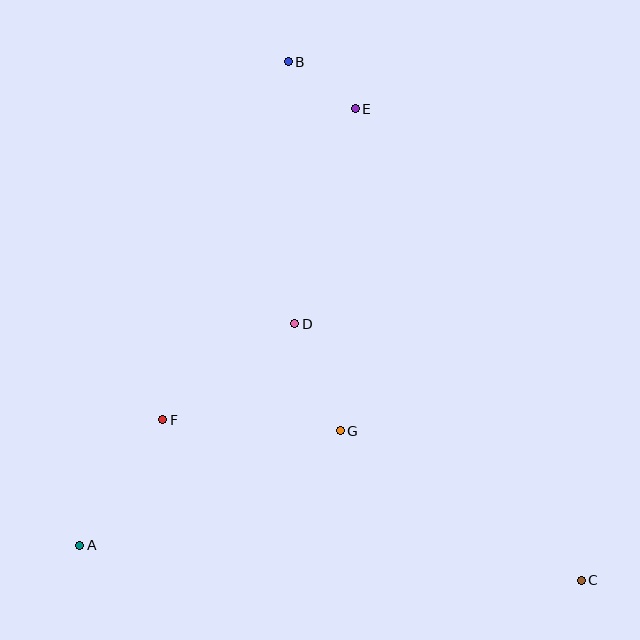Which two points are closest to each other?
Points B and E are closest to each other.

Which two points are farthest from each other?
Points B and C are farthest from each other.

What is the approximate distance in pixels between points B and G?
The distance between B and G is approximately 373 pixels.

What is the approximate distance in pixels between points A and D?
The distance between A and D is approximately 308 pixels.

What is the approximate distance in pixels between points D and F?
The distance between D and F is approximately 163 pixels.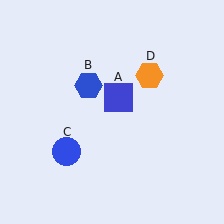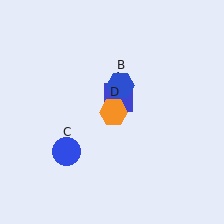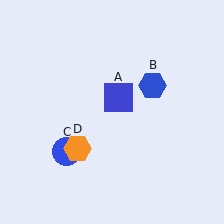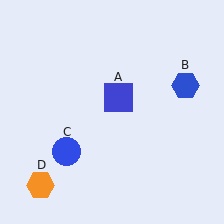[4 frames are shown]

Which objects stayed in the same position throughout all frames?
Blue square (object A) and blue circle (object C) remained stationary.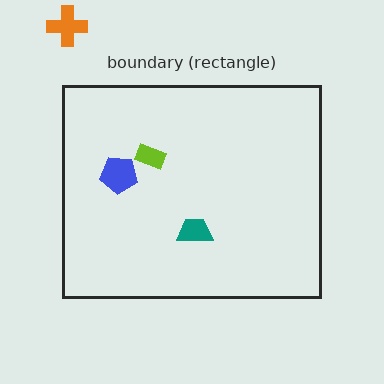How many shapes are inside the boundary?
3 inside, 1 outside.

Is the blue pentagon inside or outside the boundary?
Inside.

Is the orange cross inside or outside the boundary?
Outside.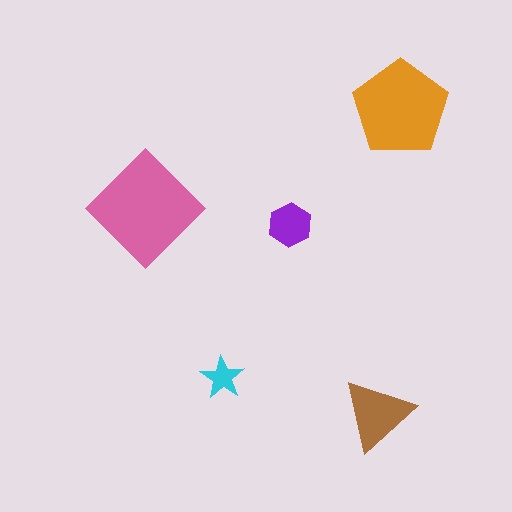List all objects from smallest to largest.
The cyan star, the purple hexagon, the brown triangle, the orange pentagon, the pink diamond.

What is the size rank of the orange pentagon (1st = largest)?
2nd.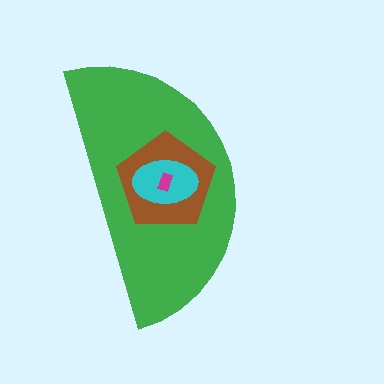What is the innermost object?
The magenta rectangle.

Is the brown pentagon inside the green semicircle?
Yes.